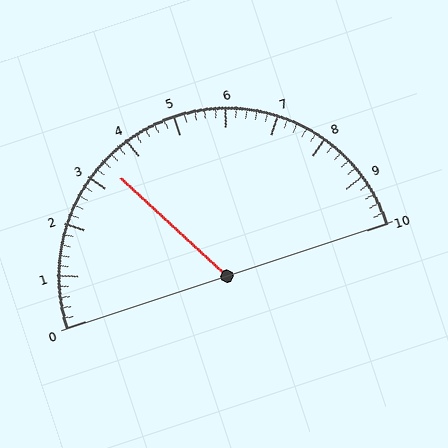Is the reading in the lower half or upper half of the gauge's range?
The reading is in the lower half of the range (0 to 10).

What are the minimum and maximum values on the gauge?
The gauge ranges from 0 to 10.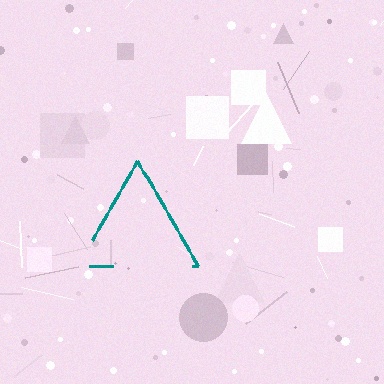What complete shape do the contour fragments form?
The contour fragments form a triangle.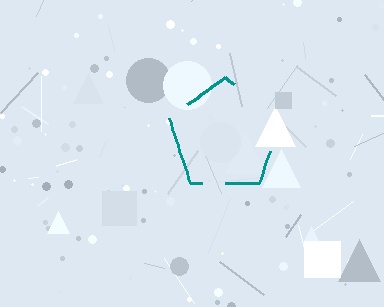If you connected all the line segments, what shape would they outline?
They would outline a pentagon.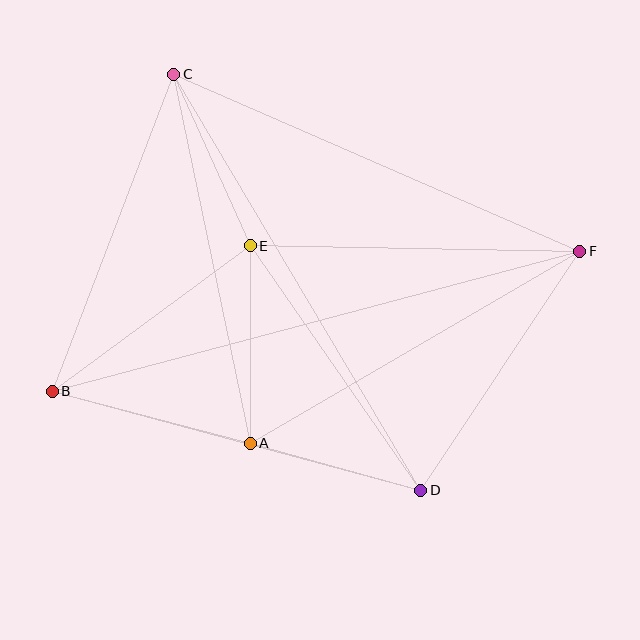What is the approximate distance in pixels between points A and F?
The distance between A and F is approximately 381 pixels.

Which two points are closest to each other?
Points A and D are closest to each other.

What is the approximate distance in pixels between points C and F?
The distance between C and F is approximately 443 pixels.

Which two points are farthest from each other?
Points B and F are farthest from each other.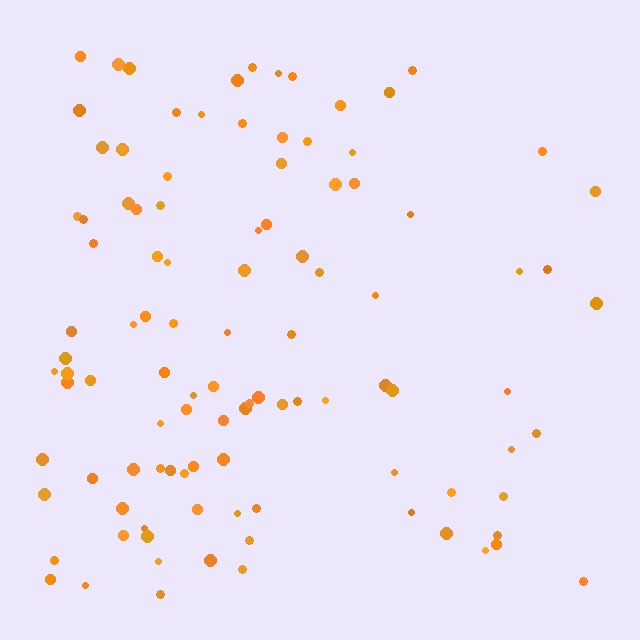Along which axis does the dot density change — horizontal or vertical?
Horizontal.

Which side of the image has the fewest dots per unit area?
The right.